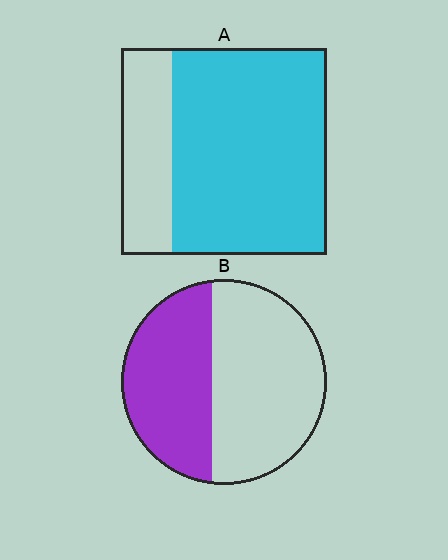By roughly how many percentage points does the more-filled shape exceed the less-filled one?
By roughly 35 percentage points (A over B).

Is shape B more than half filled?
No.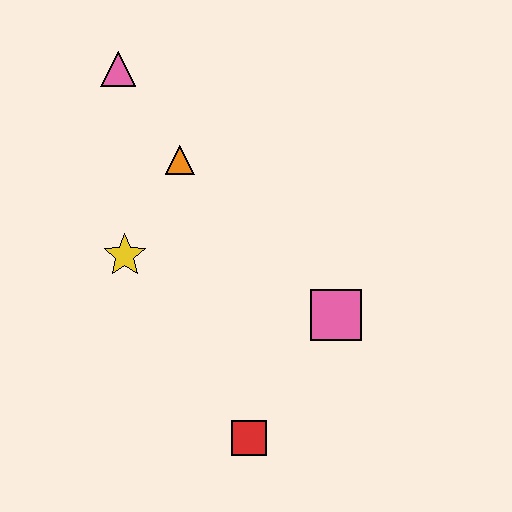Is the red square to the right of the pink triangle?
Yes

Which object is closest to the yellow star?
The orange triangle is closest to the yellow star.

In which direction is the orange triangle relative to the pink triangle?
The orange triangle is below the pink triangle.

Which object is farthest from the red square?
The pink triangle is farthest from the red square.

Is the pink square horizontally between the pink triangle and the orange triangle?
No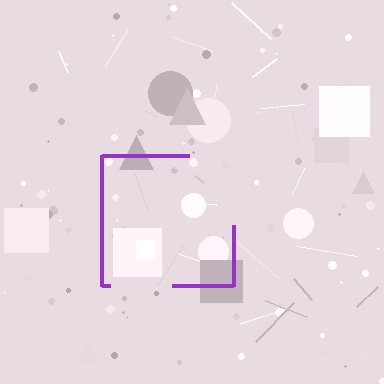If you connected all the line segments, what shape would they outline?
They would outline a square.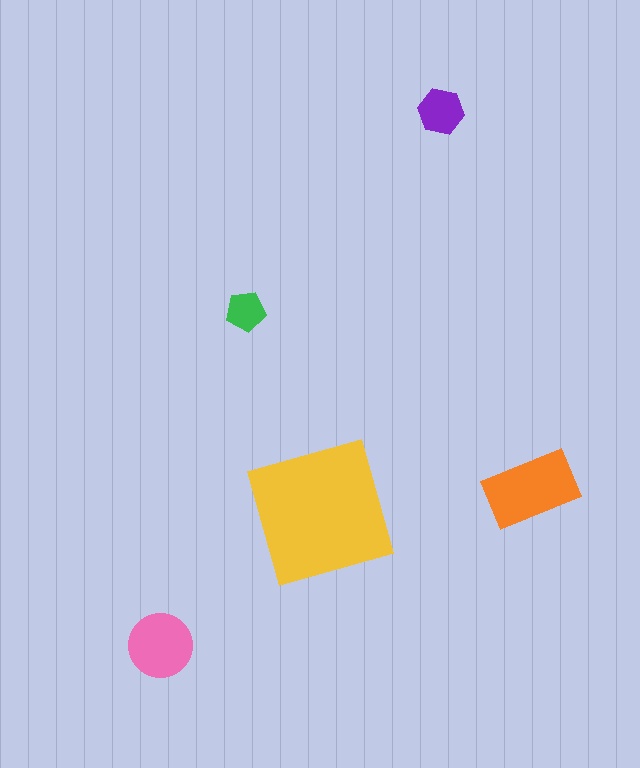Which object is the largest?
The yellow square.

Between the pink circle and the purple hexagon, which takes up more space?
The pink circle.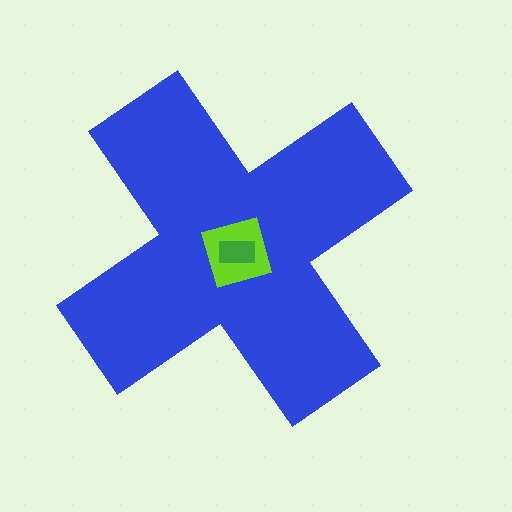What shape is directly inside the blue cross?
The lime diamond.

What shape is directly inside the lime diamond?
The green rectangle.